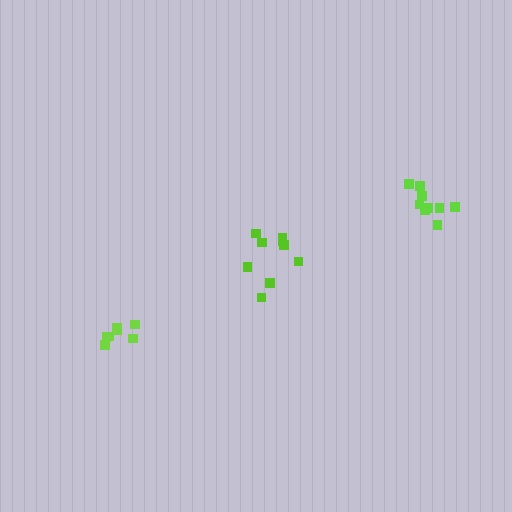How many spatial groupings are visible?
There are 3 spatial groupings.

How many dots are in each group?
Group 1: 9 dots, Group 2: 7 dots, Group 3: 9 dots (25 total).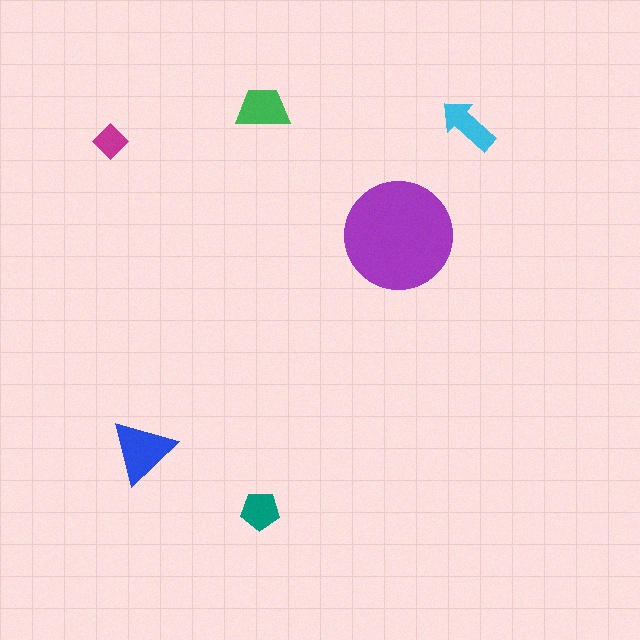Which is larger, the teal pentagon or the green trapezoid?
The green trapezoid.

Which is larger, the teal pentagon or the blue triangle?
The blue triangle.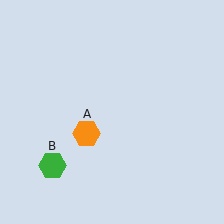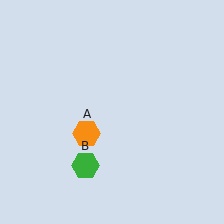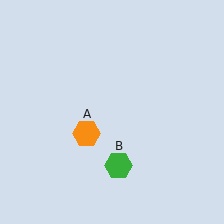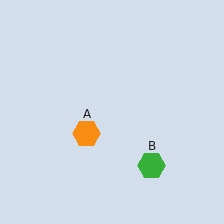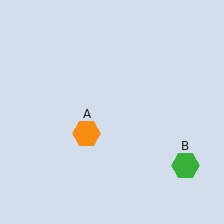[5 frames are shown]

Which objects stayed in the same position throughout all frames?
Orange hexagon (object A) remained stationary.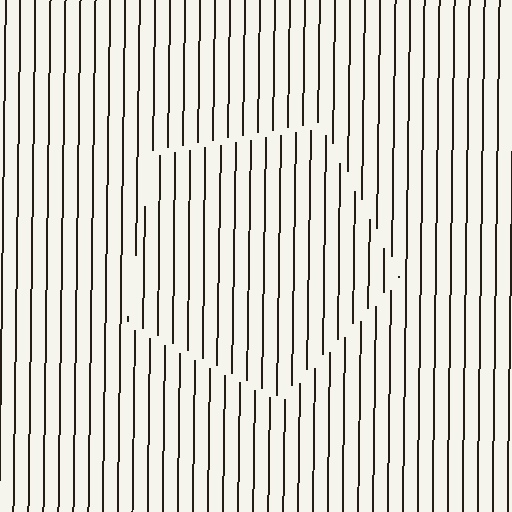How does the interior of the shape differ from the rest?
The interior of the shape contains the same grating, shifted by half a period — the contour is defined by the phase discontinuity where line-ends from the inner and outer gratings abut.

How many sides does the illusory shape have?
5 sides — the line-ends trace a pentagon.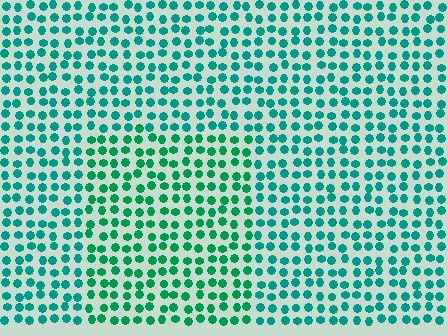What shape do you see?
I see a rectangle.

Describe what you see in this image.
The image is filled with small teal elements in a uniform arrangement. A rectangle-shaped region is visible where the elements are tinted to a slightly different hue, forming a subtle color boundary.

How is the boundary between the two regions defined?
The boundary is defined purely by a slight shift in hue (about 22 degrees). Spacing, size, and orientation are identical on both sides.